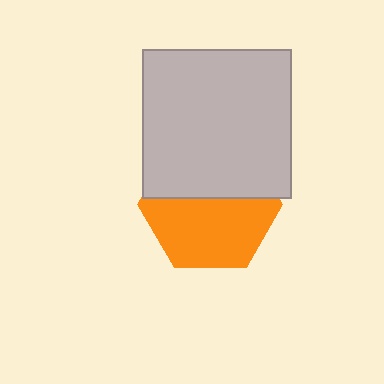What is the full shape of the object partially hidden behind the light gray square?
The partially hidden object is an orange hexagon.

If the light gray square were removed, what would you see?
You would see the complete orange hexagon.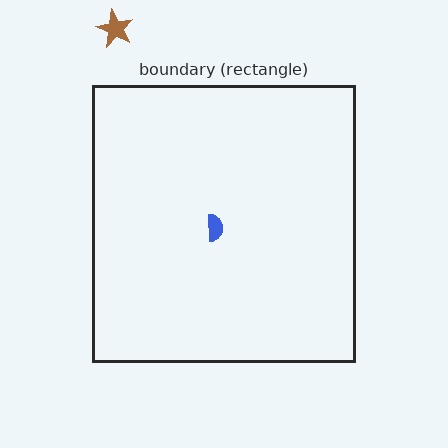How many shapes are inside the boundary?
1 inside, 1 outside.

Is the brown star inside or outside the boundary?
Outside.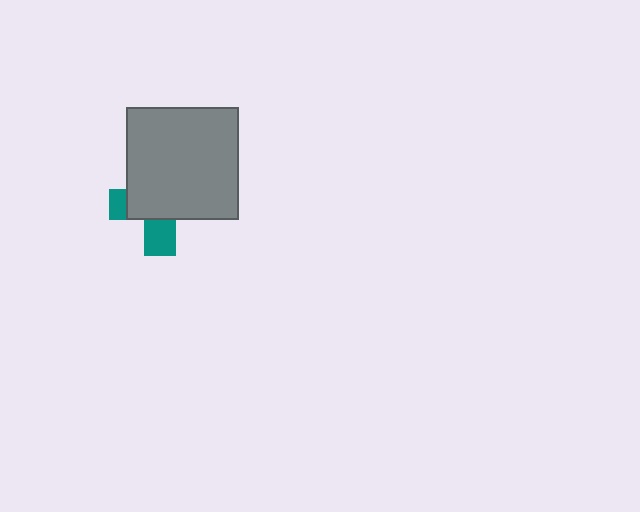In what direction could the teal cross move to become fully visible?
The teal cross could move down. That would shift it out from behind the gray square entirely.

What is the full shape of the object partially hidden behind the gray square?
The partially hidden object is a teal cross.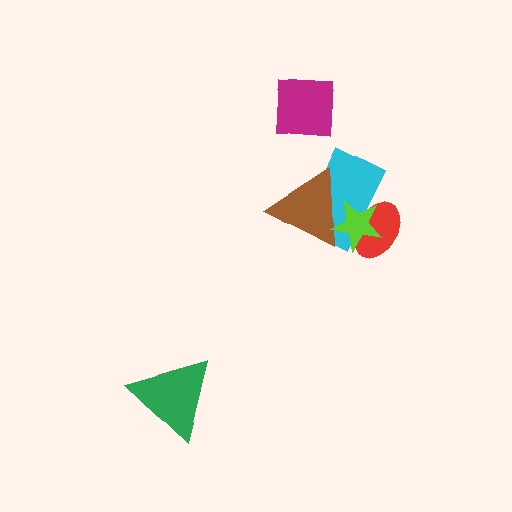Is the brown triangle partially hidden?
Yes, it is partially covered by another shape.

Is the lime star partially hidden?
No, no other shape covers it.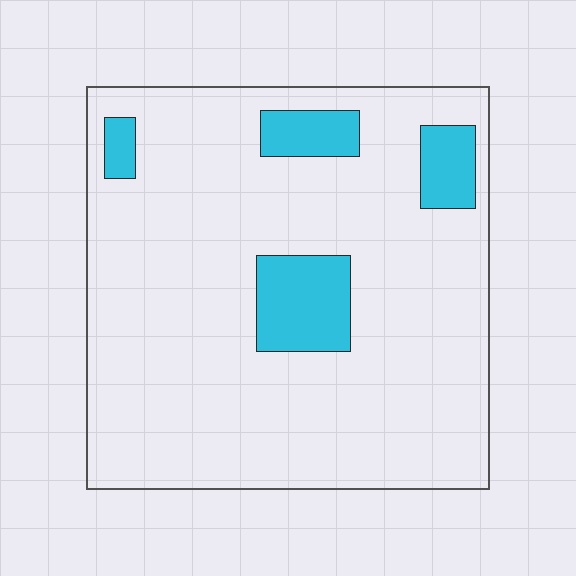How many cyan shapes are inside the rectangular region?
4.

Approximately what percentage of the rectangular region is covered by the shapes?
Approximately 15%.